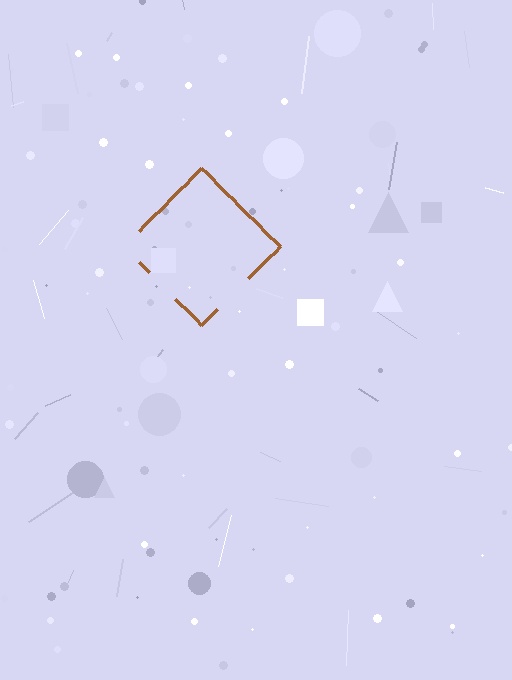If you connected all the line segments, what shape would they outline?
They would outline a diamond.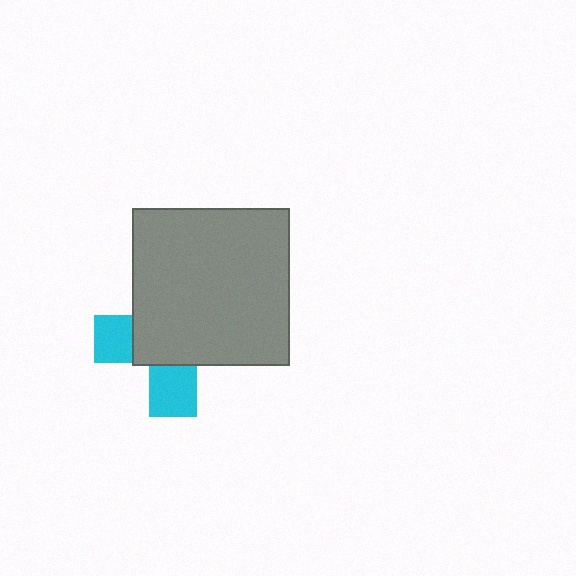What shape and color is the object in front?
The object in front is a gray square.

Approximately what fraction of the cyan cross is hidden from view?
Roughly 66% of the cyan cross is hidden behind the gray square.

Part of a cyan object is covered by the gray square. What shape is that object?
It is a cross.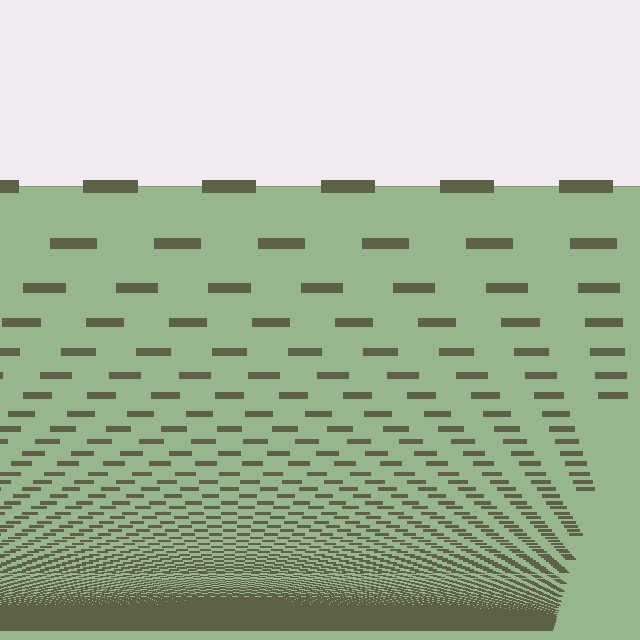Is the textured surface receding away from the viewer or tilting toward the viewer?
The surface appears to tilt toward the viewer. Texture elements get larger and sparser toward the top.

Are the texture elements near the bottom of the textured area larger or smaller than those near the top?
Smaller. The gradient is inverted — elements near the bottom are smaller and denser.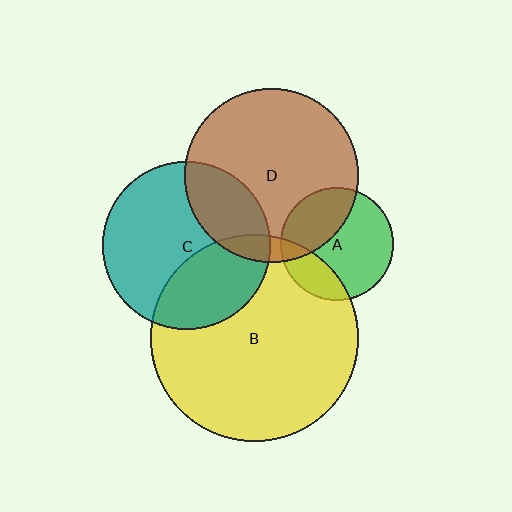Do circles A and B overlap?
Yes.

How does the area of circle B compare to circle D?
Approximately 1.4 times.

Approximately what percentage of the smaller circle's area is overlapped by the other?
Approximately 20%.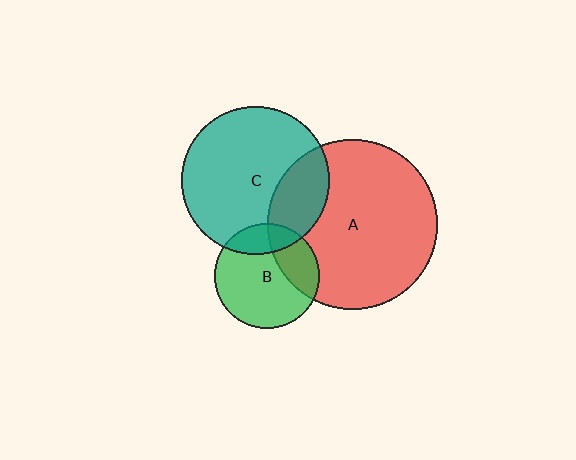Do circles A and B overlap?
Yes.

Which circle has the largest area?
Circle A (red).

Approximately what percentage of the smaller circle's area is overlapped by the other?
Approximately 25%.